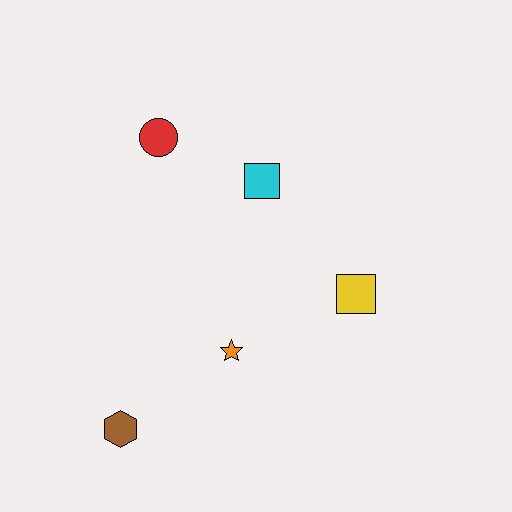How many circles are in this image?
There is 1 circle.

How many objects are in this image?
There are 5 objects.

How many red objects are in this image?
There is 1 red object.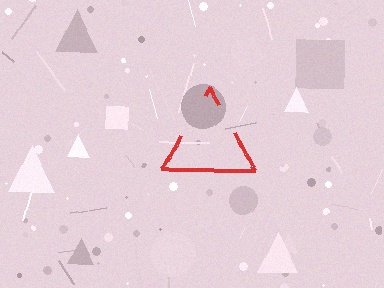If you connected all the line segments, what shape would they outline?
They would outline a triangle.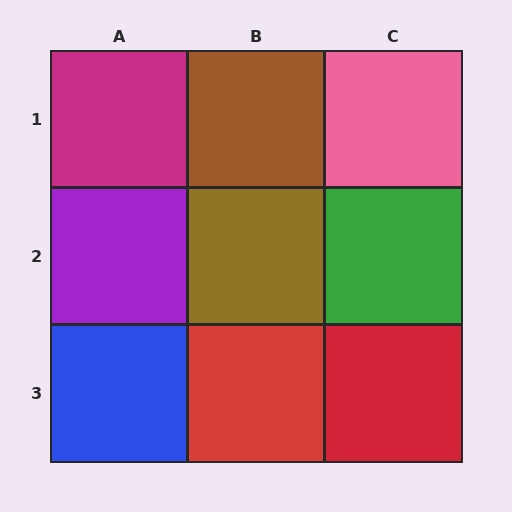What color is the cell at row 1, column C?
Pink.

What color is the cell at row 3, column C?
Red.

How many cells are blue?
1 cell is blue.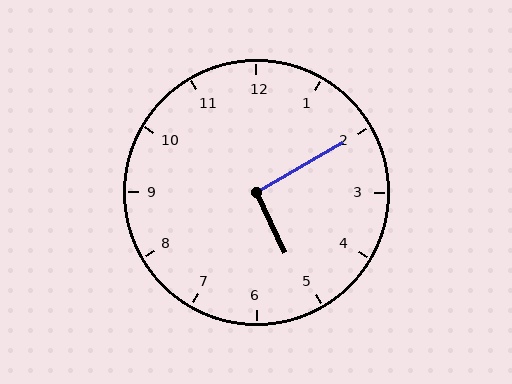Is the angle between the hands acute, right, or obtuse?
It is right.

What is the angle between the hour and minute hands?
Approximately 95 degrees.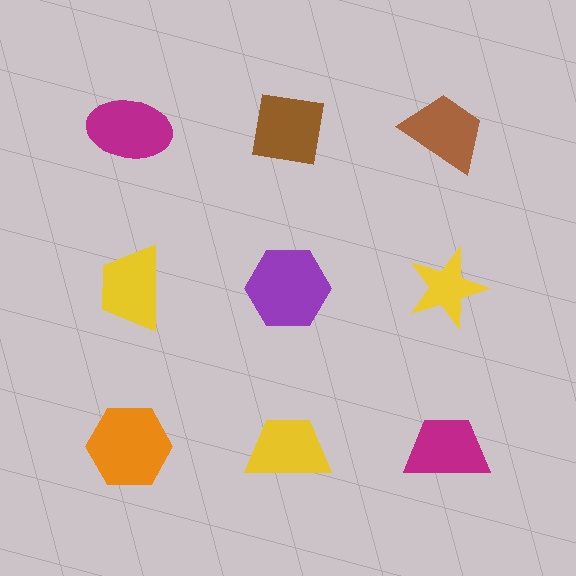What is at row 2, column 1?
A yellow trapezoid.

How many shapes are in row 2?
3 shapes.